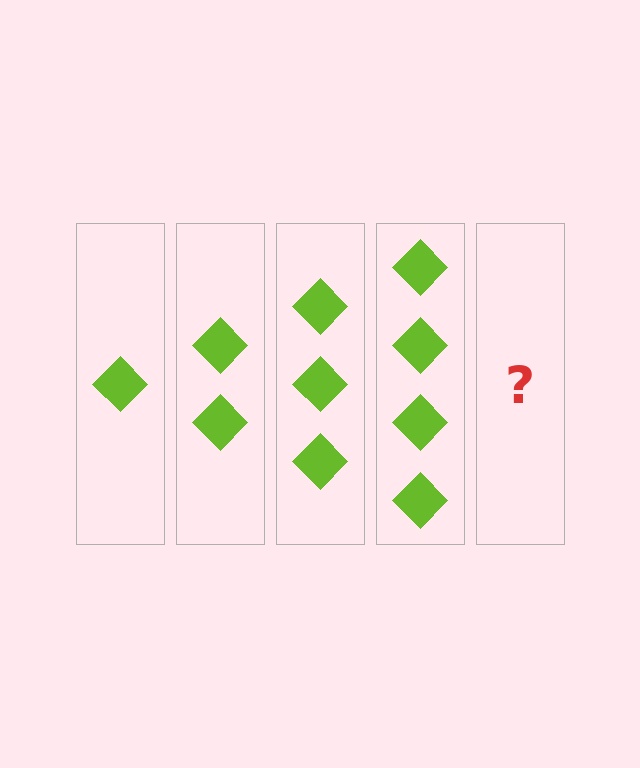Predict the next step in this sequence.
The next step is 5 diamonds.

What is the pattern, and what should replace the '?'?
The pattern is that each step adds one more diamond. The '?' should be 5 diamonds.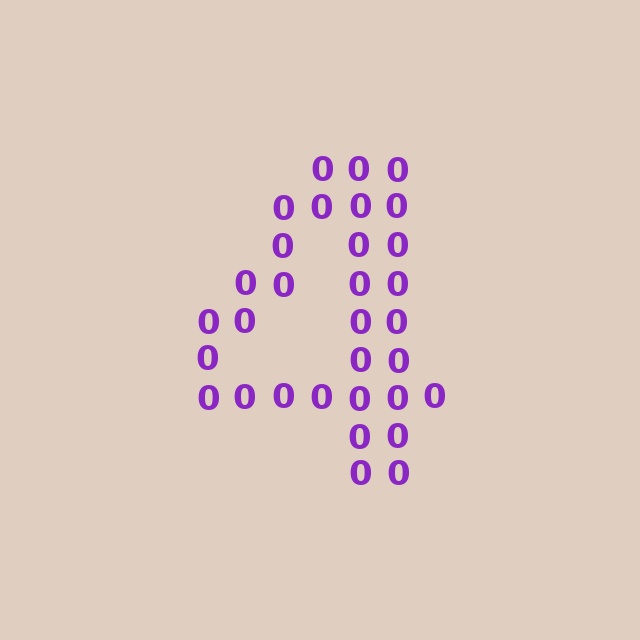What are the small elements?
The small elements are digit 0's.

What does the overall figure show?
The overall figure shows the digit 4.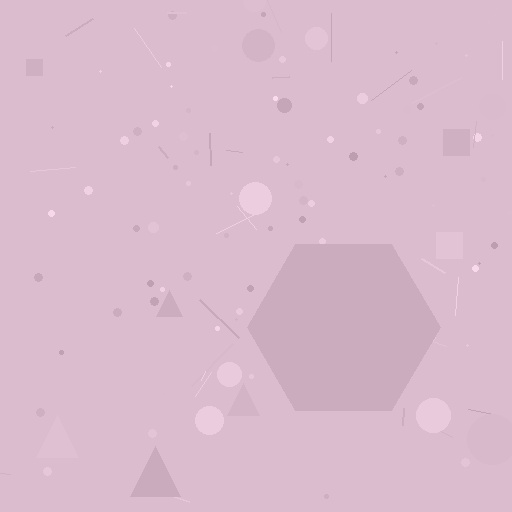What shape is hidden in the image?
A hexagon is hidden in the image.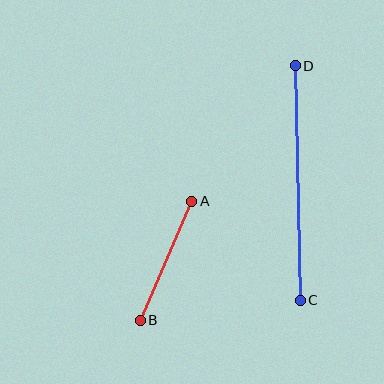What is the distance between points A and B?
The distance is approximately 129 pixels.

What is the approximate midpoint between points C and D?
The midpoint is at approximately (298, 183) pixels.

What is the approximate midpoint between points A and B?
The midpoint is at approximately (166, 261) pixels.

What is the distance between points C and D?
The distance is approximately 235 pixels.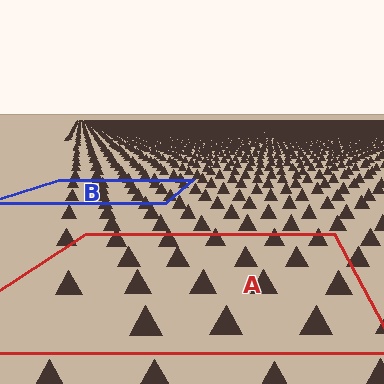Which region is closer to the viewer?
Region A is closer. The texture elements there are larger and more spread out.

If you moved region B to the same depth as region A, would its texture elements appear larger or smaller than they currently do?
They would appear larger. At a closer depth, the same texture elements are projected at a bigger on-screen size.